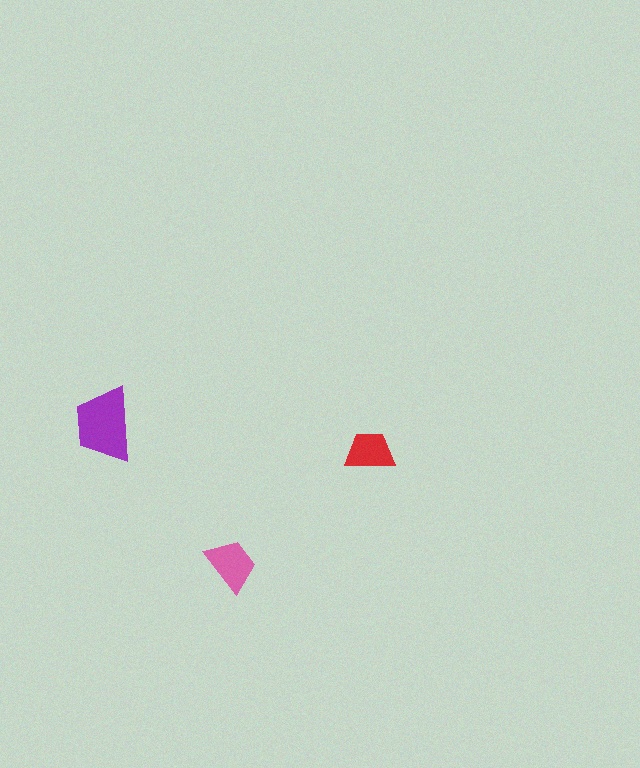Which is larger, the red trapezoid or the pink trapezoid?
The pink one.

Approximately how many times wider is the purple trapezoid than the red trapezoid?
About 1.5 times wider.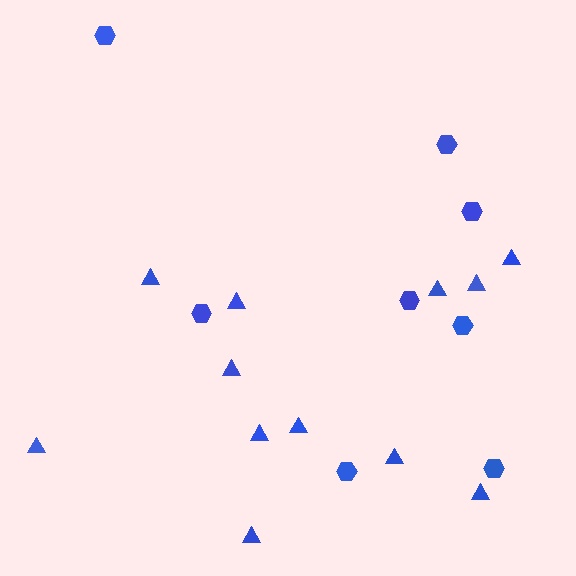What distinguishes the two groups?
There are 2 groups: one group of hexagons (8) and one group of triangles (12).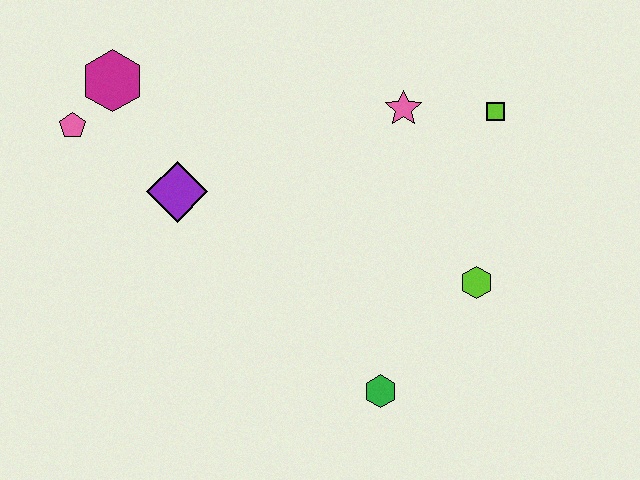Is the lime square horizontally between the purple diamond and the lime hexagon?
No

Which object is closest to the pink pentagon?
The magenta hexagon is closest to the pink pentagon.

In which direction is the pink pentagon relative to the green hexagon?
The pink pentagon is to the left of the green hexagon.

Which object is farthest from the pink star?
The pink pentagon is farthest from the pink star.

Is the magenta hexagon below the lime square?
No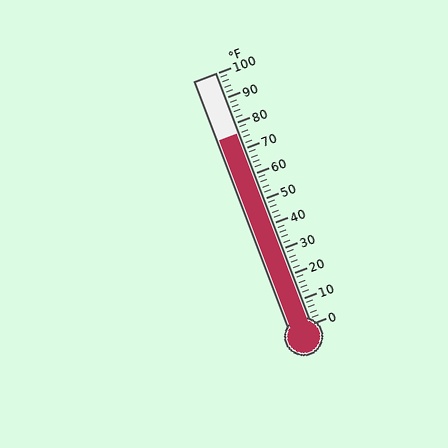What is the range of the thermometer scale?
The thermometer scale ranges from 0°F to 100°F.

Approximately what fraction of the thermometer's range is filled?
The thermometer is filled to approximately 75% of its range.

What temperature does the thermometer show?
The thermometer shows approximately 76°F.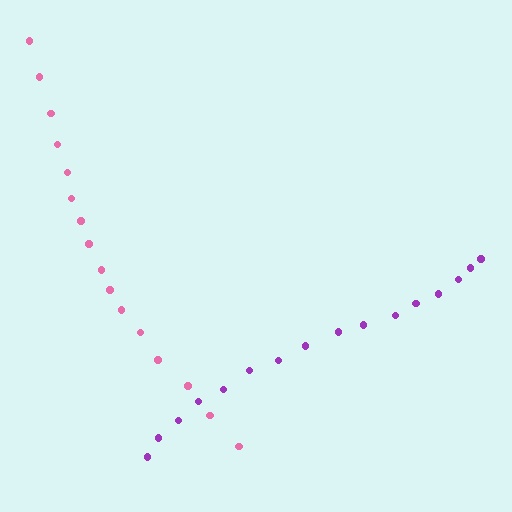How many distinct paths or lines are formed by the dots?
There are 2 distinct paths.